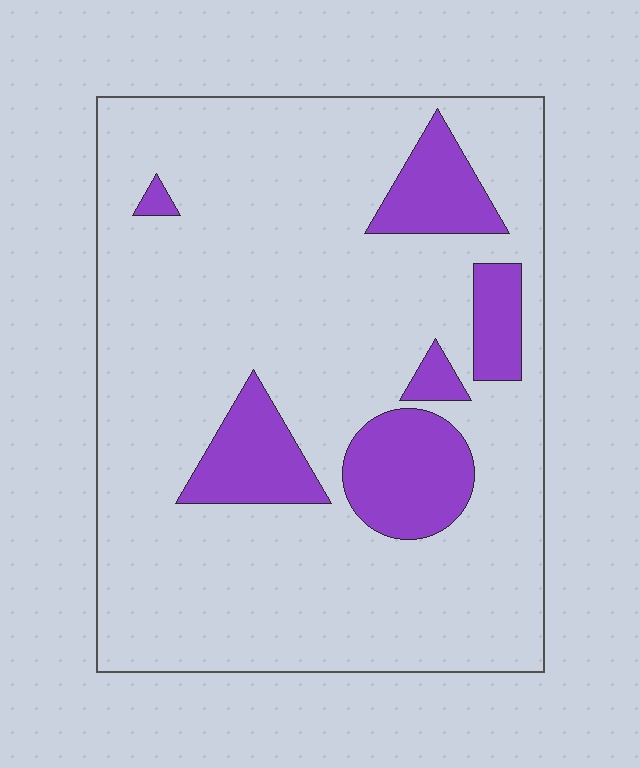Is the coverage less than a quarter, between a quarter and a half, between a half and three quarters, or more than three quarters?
Less than a quarter.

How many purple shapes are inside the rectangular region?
6.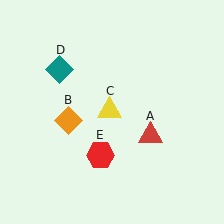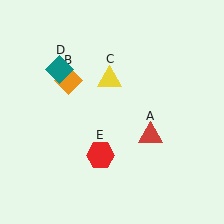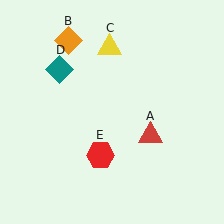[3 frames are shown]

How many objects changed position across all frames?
2 objects changed position: orange diamond (object B), yellow triangle (object C).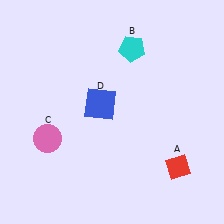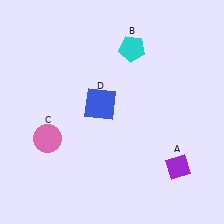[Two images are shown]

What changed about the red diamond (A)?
In Image 1, A is red. In Image 2, it changed to purple.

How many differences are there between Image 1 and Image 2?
There is 1 difference between the two images.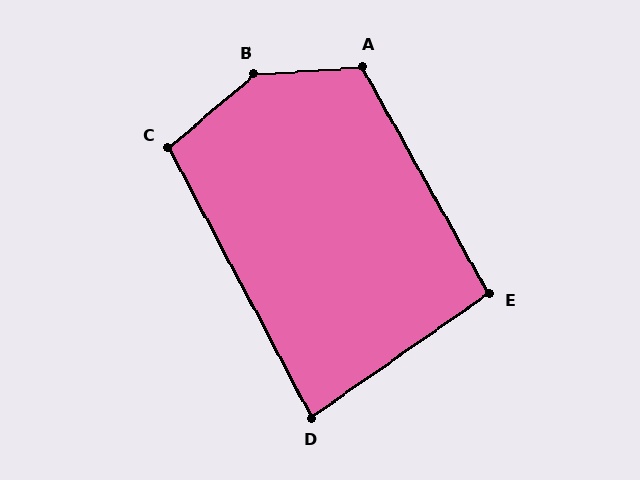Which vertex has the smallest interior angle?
D, at approximately 83 degrees.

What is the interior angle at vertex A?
Approximately 115 degrees (obtuse).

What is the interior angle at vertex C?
Approximately 102 degrees (obtuse).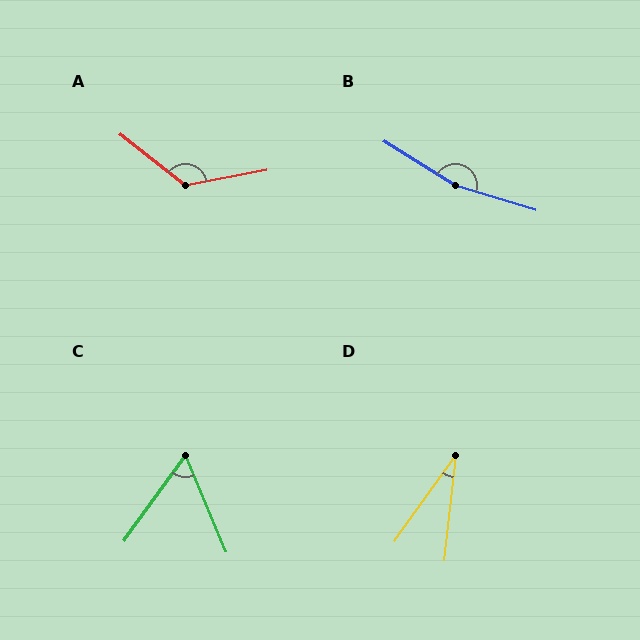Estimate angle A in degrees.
Approximately 131 degrees.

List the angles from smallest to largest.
D (29°), C (59°), A (131°), B (165°).